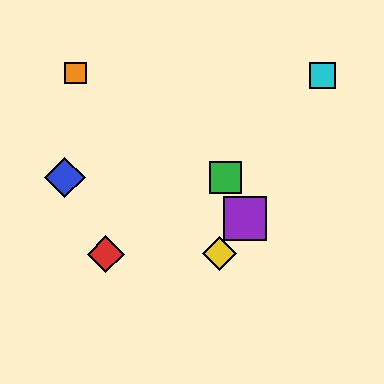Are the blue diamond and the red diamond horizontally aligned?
No, the blue diamond is at y≈178 and the red diamond is at y≈254.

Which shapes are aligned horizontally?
The blue diamond, the green square are aligned horizontally.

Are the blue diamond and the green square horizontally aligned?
Yes, both are at y≈178.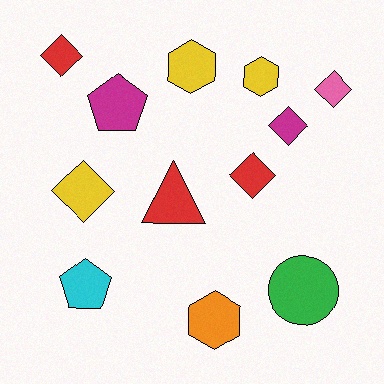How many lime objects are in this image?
There are no lime objects.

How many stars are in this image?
There are no stars.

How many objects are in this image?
There are 12 objects.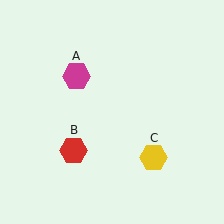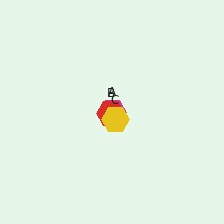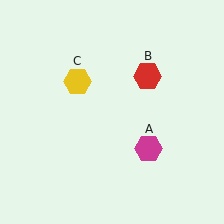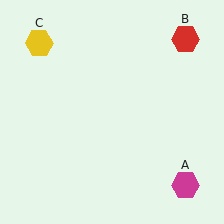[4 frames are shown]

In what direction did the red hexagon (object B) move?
The red hexagon (object B) moved up and to the right.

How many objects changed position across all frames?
3 objects changed position: magenta hexagon (object A), red hexagon (object B), yellow hexagon (object C).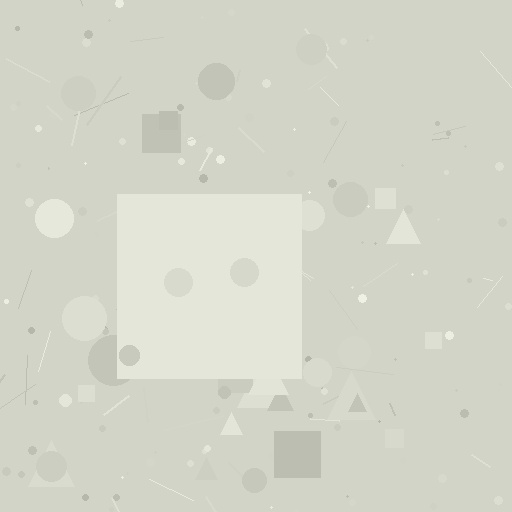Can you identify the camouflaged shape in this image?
The camouflaged shape is a square.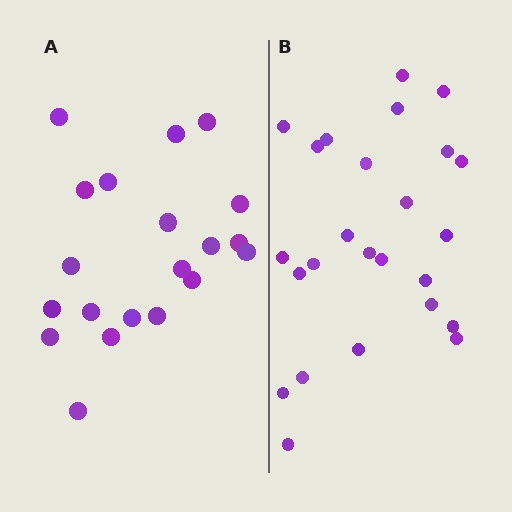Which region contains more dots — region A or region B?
Region B (the right region) has more dots.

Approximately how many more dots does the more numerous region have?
Region B has about 5 more dots than region A.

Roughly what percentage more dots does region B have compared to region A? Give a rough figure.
About 25% more.